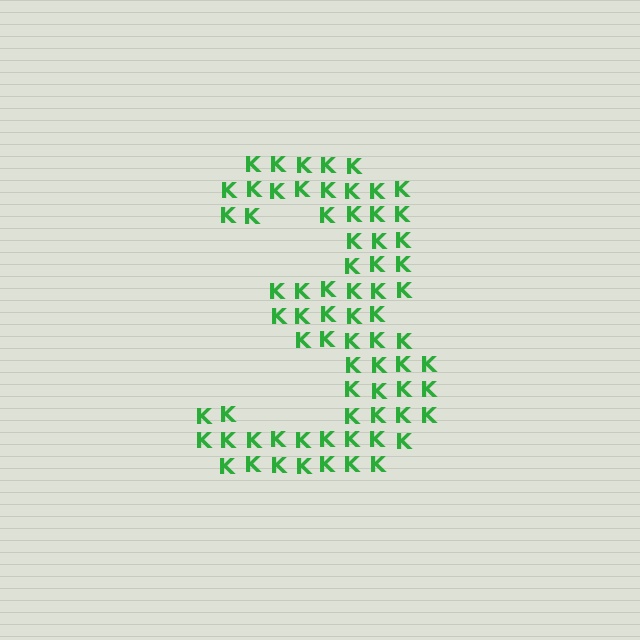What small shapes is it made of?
It is made of small letter K's.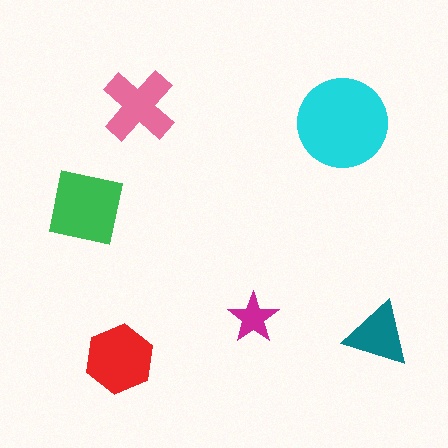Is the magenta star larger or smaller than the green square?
Smaller.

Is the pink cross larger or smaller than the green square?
Smaller.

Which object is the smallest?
The magenta star.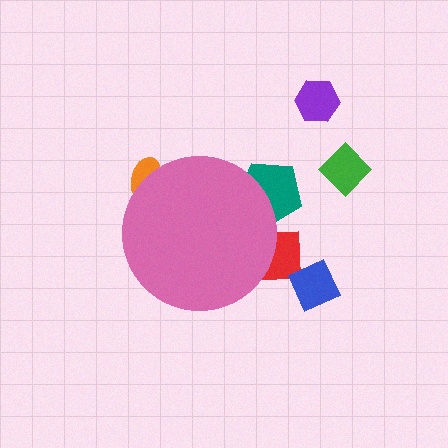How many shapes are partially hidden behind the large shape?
3 shapes are partially hidden.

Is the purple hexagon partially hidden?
No, the purple hexagon is fully visible.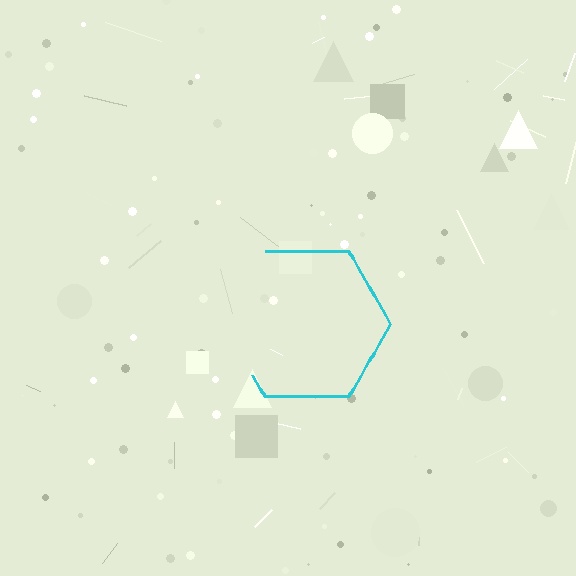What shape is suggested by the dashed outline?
The dashed outline suggests a hexagon.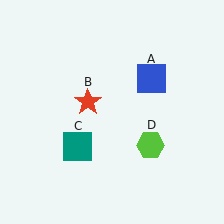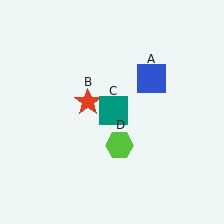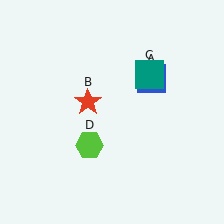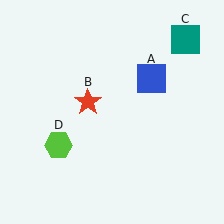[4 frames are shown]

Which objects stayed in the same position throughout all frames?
Blue square (object A) and red star (object B) remained stationary.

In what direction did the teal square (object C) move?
The teal square (object C) moved up and to the right.